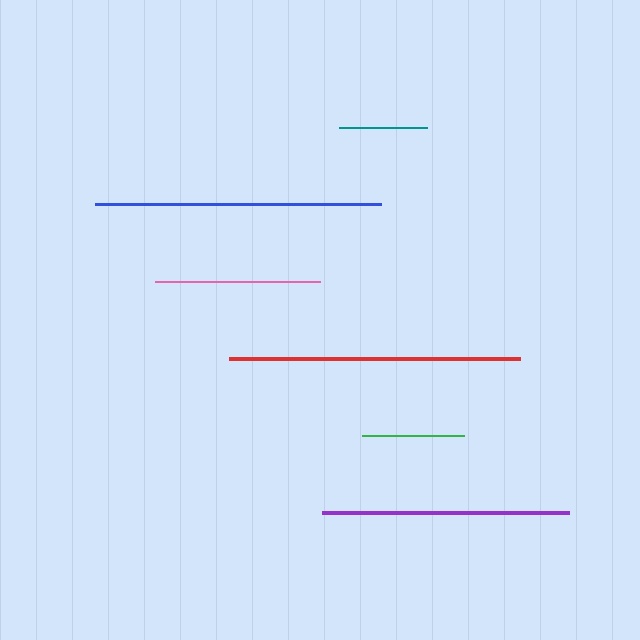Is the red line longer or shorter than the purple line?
The red line is longer than the purple line.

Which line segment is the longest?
The red line is the longest at approximately 291 pixels.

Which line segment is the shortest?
The teal line is the shortest at approximately 88 pixels.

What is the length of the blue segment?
The blue segment is approximately 285 pixels long.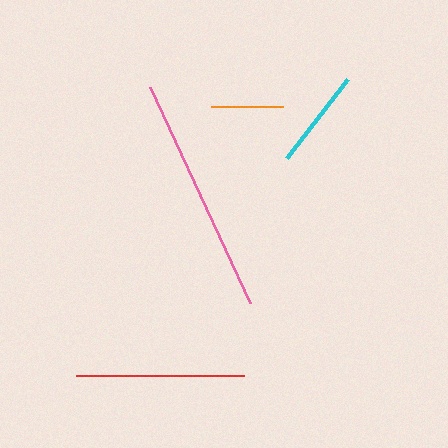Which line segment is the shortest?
The orange line is the shortest at approximately 72 pixels.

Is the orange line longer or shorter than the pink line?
The pink line is longer than the orange line.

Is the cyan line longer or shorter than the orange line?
The cyan line is longer than the orange line.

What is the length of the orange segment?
The orange segment is approximately 72 pixels long.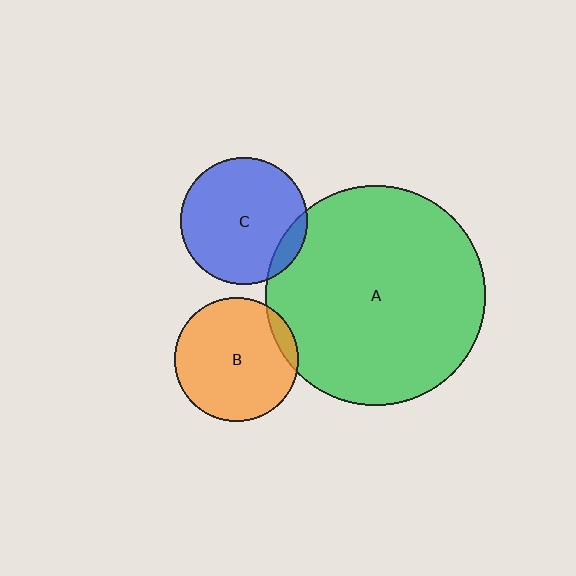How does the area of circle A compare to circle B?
Approximately 3.2 times.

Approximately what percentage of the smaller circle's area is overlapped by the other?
Approximately 10%.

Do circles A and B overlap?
Yes.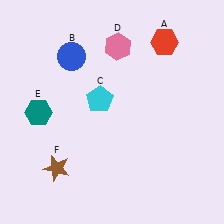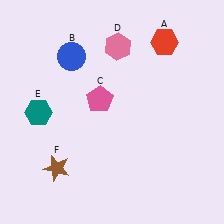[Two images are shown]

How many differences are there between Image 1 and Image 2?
There is 1 difference between the two images.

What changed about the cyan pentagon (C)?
In Image 1, C is cyan. In Image 2, it changed to pink.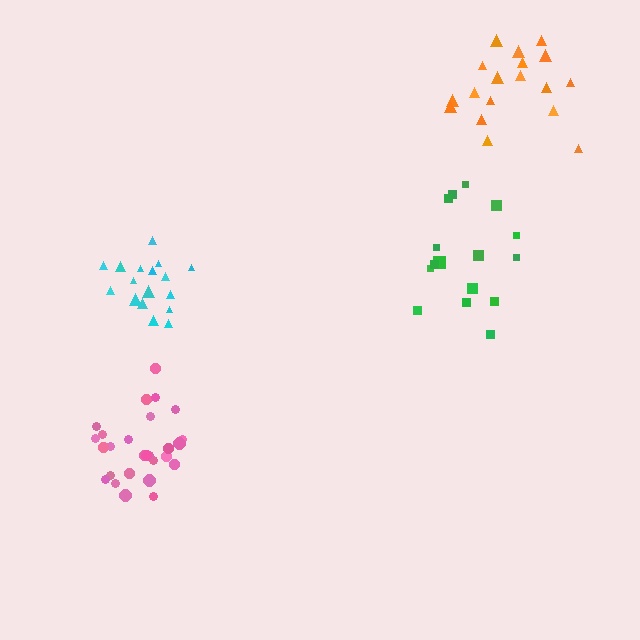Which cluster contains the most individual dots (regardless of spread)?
Pink (27).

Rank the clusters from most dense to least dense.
pink, cyan, orange, green.